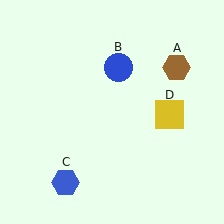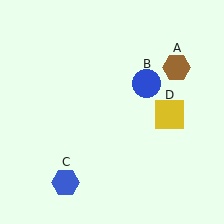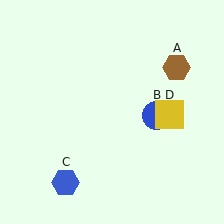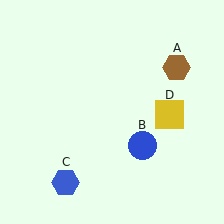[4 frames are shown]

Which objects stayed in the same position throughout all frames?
Brown hexagon (object A) and blue hexagon (object C) and yellow square (object D) remained stationary.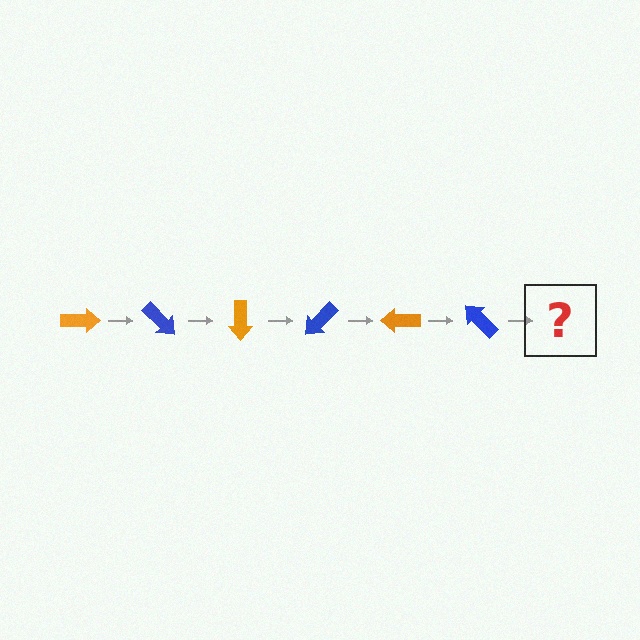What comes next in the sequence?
The next element should be an orange arrow, rotated 270 degrees from the start.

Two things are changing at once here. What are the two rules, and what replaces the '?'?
The two rules are that it rotates 45 degrees each step and the color cycles through orange and blue. The '?' should be an orange arrow, rotated 270 degrees from the start.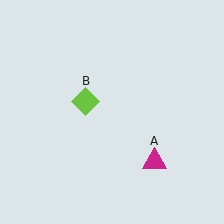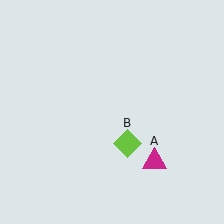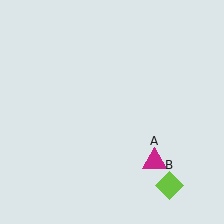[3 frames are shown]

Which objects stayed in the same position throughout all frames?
Magenta triangle (object A) remained stationary.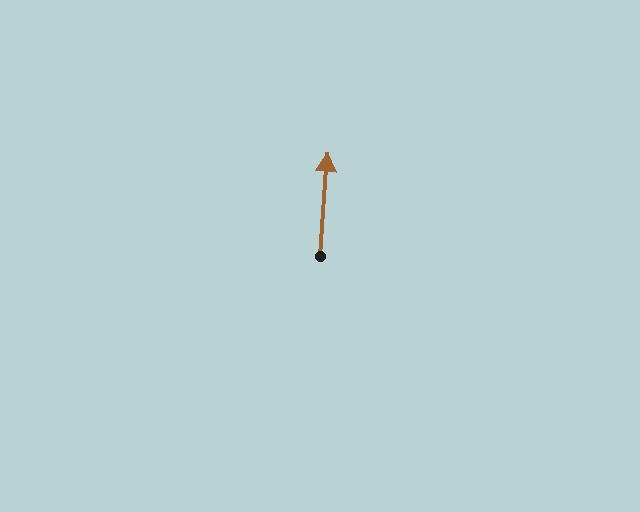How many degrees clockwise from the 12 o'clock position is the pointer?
Approximately 4 degrees.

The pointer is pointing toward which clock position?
Roughly 12 o'clock.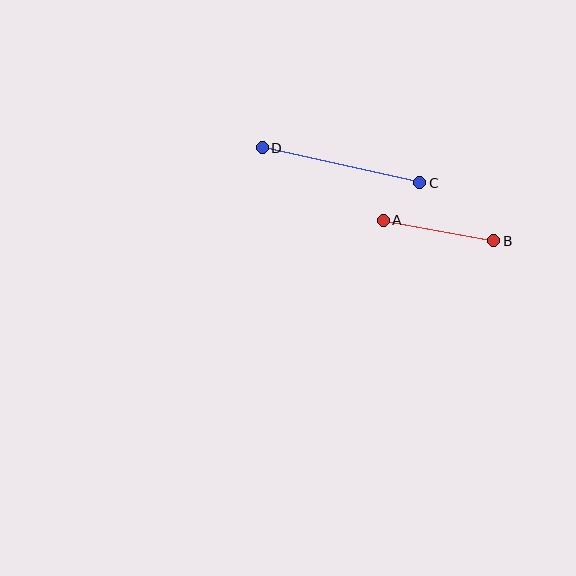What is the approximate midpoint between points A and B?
The midpoint is at approximately (439, 230) pixels.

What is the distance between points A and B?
The distance is approximately 113 pixels.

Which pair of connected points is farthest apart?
Points C and D are farthest apart.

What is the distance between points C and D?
The distance is approximately 162 pixels.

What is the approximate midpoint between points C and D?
The midpoint is at approximately (341, 165) pixels.